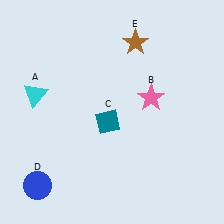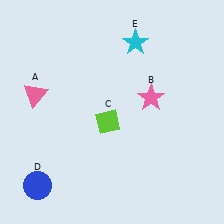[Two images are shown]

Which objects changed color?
A changed from cyan to pink. C changed from teal to lime. E changed from brown to cyan.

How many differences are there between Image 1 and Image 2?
There are 3 differences between the two images.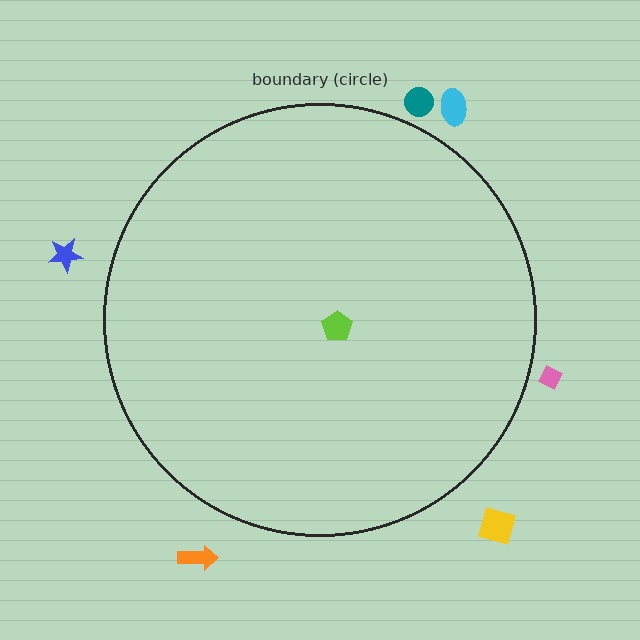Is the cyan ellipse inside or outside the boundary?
Outside.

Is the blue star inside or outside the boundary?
Outside.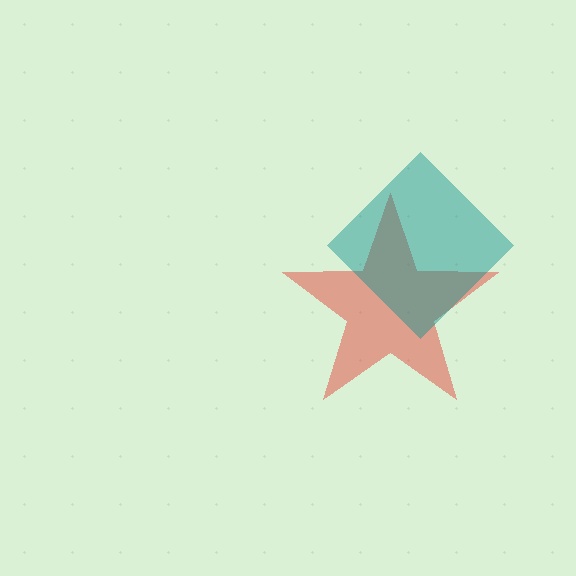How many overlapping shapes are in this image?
There are 2 overlapping shapes in the image.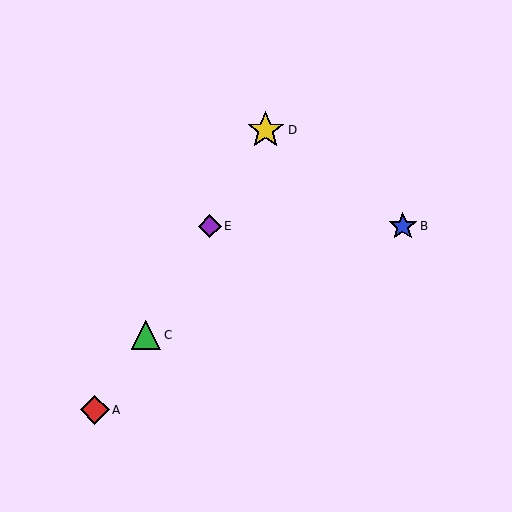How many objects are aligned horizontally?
2 objects (B, E) are aligned horizontally.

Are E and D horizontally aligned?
No, E is at y≈226 and D is at y≈130.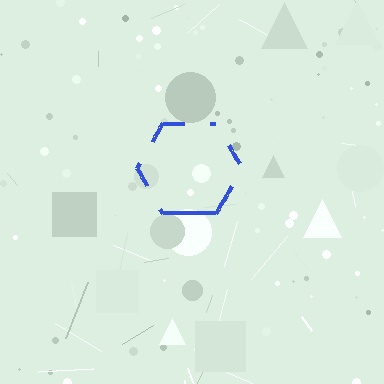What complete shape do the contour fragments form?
The contour fragments form a hexagon.